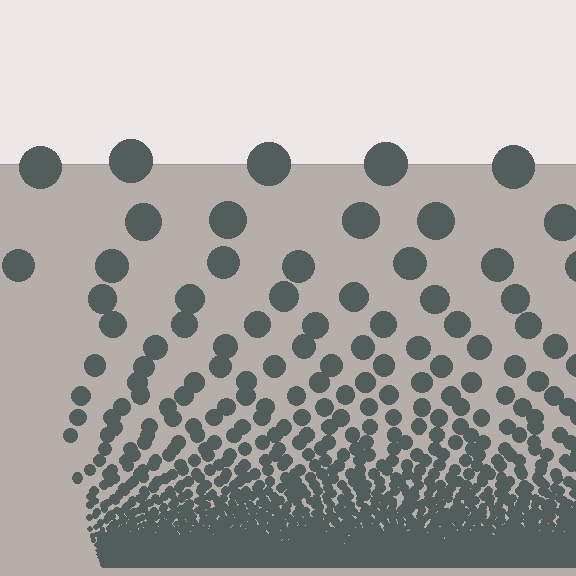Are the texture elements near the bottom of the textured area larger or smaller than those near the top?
Smaller. The gradient is inverted — elements near the bottom are smaller and denser.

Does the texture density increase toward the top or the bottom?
Density increases toward the bottom.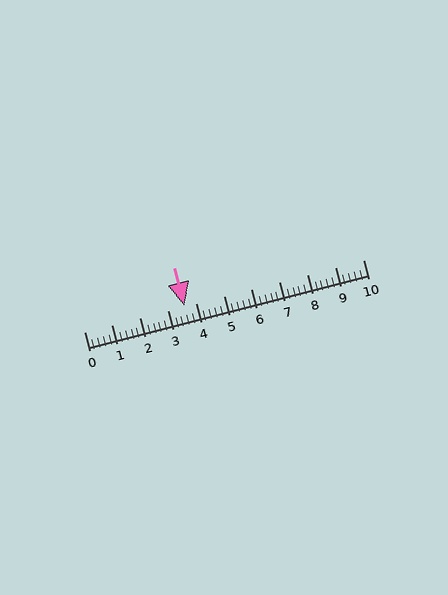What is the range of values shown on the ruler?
The ruler shows values from 0 to 10.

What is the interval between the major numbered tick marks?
The major tick marks are spaced 1 units apart.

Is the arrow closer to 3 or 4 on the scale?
The arrow is closer to 4.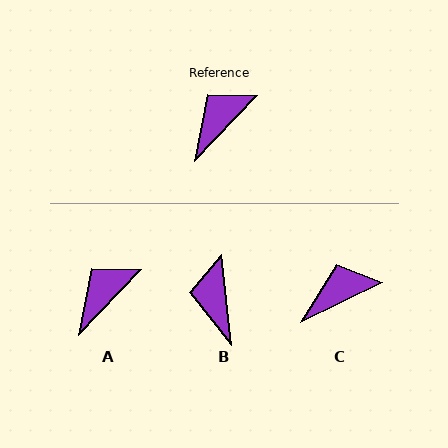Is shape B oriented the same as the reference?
No, it is off by about 50 degrees.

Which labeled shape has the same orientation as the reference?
A.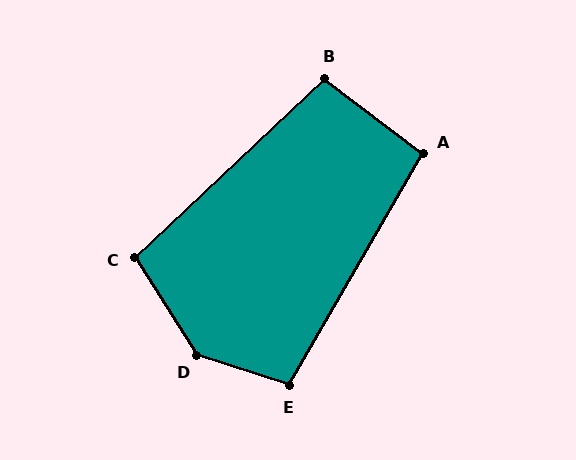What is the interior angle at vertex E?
Approximately 102 degrees (obtuse).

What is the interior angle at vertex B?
Approximately 100 degrees (obtuse).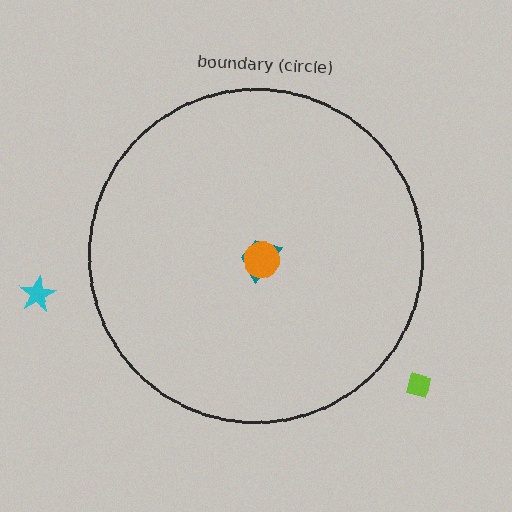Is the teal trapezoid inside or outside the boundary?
Inside.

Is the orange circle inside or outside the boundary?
Inside.